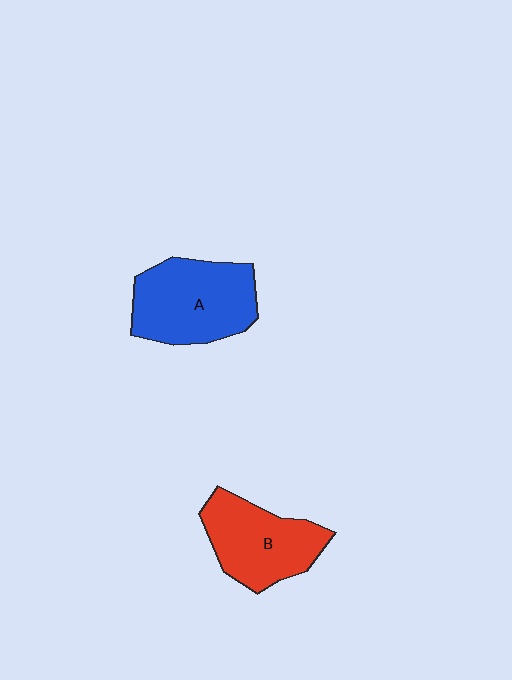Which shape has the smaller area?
Shape B (red).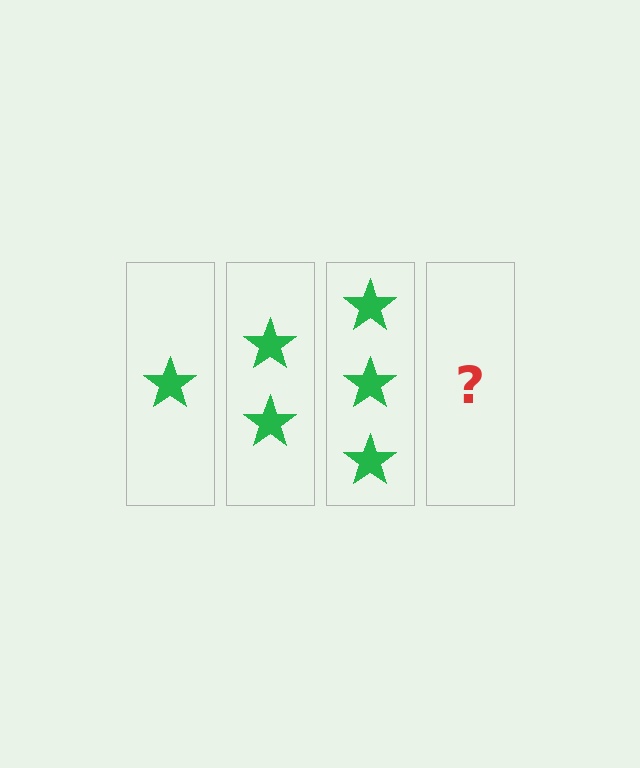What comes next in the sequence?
The next element should be 4 stars.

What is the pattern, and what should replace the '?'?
The pattern is that each step adds one more star. The '?' should be 4 stars.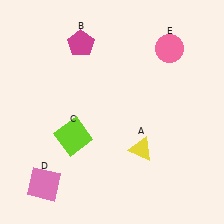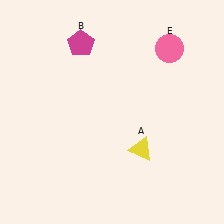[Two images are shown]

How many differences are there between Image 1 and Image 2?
There are 2 differences between the two images.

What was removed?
The lime square (C), the pink square (D) were removed in Image 2.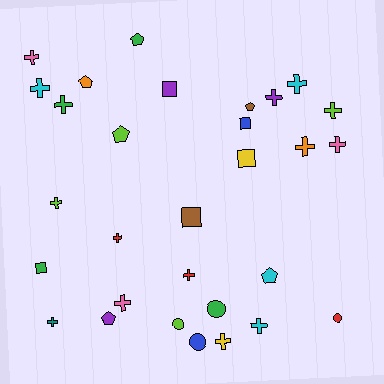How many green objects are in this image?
There are 4 green objects.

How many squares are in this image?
There are 5 squares.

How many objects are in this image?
There are 30 objects.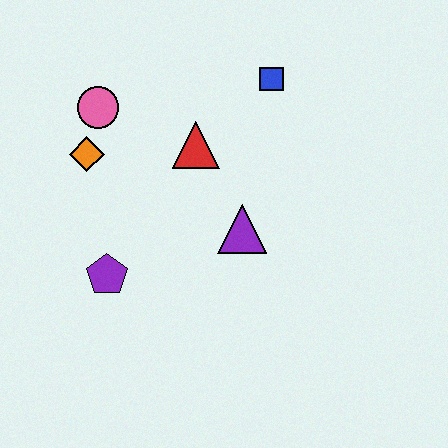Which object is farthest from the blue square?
The purple pentagon is farthest from the blue square.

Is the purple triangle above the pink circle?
No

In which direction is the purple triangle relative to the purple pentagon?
The purple triangle is to the right of the purple pentagon.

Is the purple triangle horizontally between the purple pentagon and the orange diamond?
No